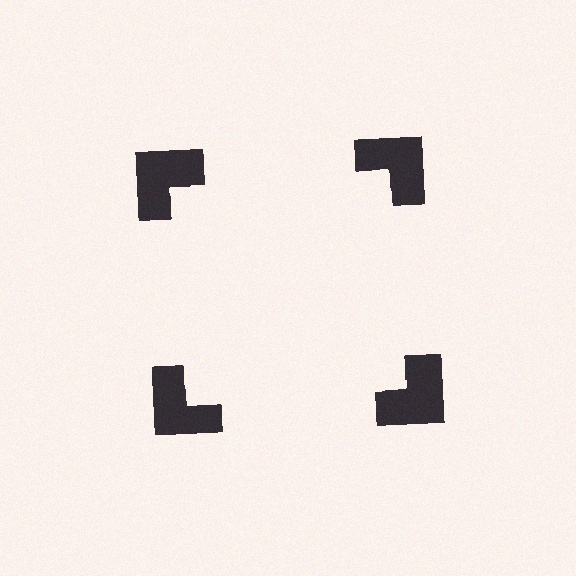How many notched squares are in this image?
There are 4 — one at each vertex of the illusory square.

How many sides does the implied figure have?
4 sides.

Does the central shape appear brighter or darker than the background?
It typically appears slightly brighter than the background, even though no actual brightness change is drawn.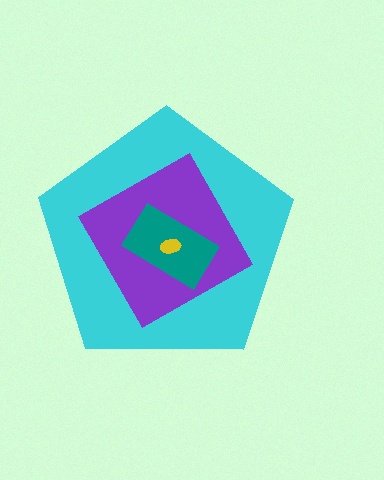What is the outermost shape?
The cyan pentagon.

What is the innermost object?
The yellow ellipse.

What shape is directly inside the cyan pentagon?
The purple diamond.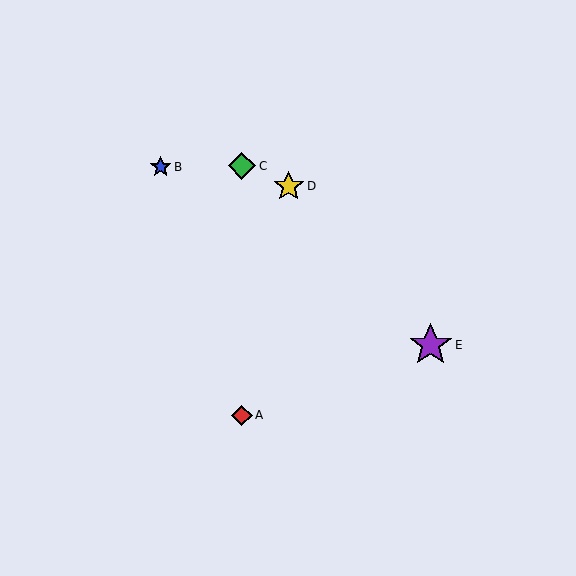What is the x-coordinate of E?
Object E is at x≈431.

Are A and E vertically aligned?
No, A is at x≈242 and E is at x≈431.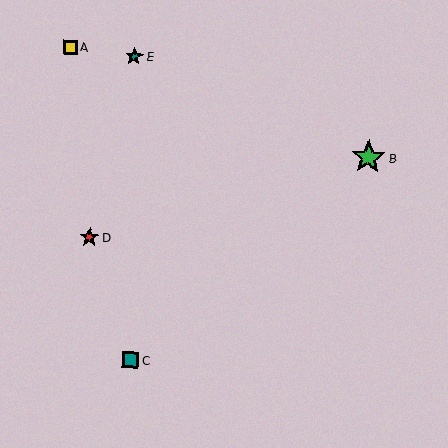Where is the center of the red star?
The center of the red star is at (89, 237).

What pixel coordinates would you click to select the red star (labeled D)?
Click at (89, 237) to select the red star D.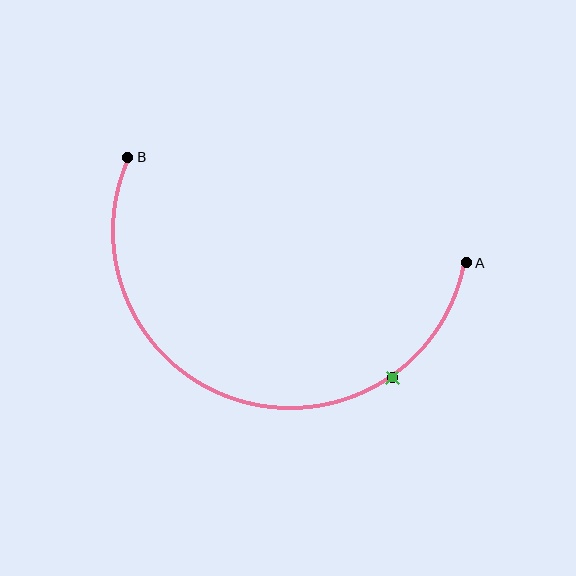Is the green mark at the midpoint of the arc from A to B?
No. The green mark lies on the arc but is closer to endpoint A. The arc midpoint would be at the point on the curve equidistant along the arc from both A and B.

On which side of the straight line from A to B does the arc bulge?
The arc bulges below the straight line connecting A and B.